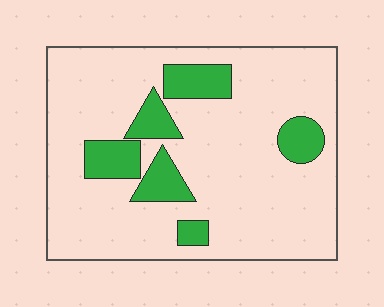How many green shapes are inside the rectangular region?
6.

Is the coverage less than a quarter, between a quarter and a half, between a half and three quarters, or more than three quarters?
Less than a quarter.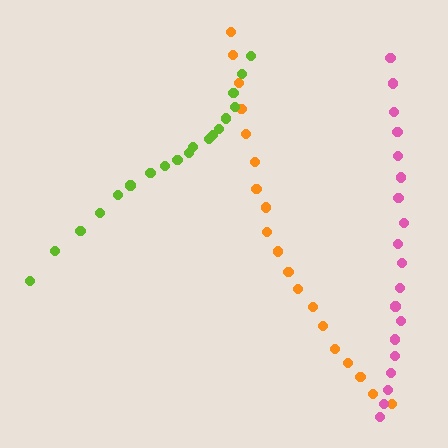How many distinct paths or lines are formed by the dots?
There are 3 distinct paths.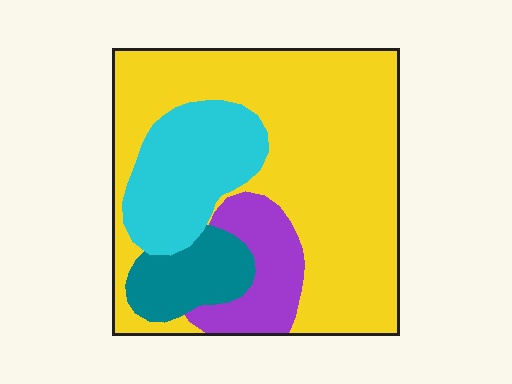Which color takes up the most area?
Yellow, at roughly 60%.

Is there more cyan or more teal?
Cyan.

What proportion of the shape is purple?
Purple covers 12% of the shape.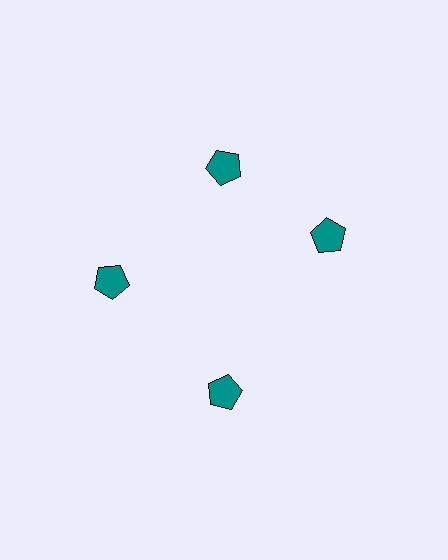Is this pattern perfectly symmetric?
No. The 4 teal pentagons are arranged in a ring, but one element near the 3 o'clock position is rotated out of alignment along the ring, breaking the 4-fold rotational symmetry.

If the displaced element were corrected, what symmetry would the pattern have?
It would have 4-fold rotational symmetry — the pattern would map onto itself every 90 degrees.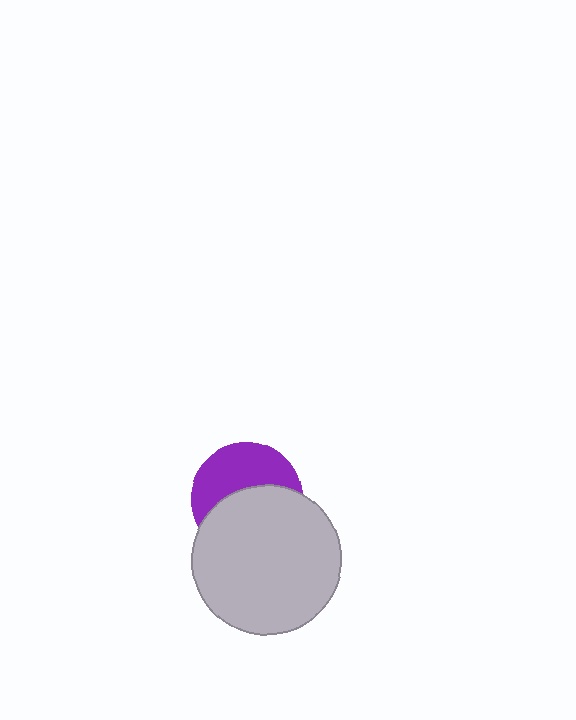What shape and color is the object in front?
The object in front is a light gray circle.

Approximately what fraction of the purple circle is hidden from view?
Roughly 54% of the purple circle is hidden behind the light gray circle.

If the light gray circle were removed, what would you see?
You would see the complete purple circle.